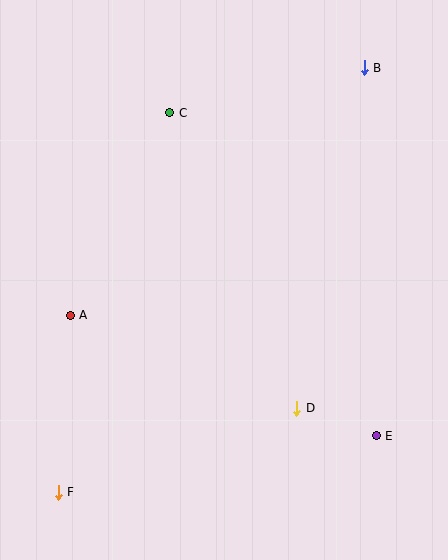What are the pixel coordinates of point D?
Point D is at (297, 408).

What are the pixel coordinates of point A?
Point A is at (70, 315).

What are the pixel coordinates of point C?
Point C is at (170, 113).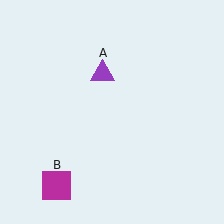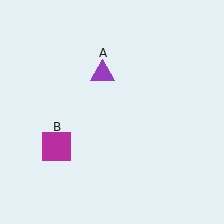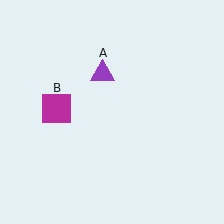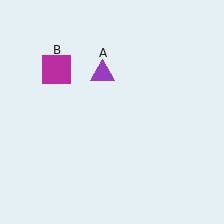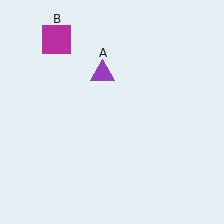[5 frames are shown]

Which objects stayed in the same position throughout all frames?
Purple triangle (object A) remained stationary.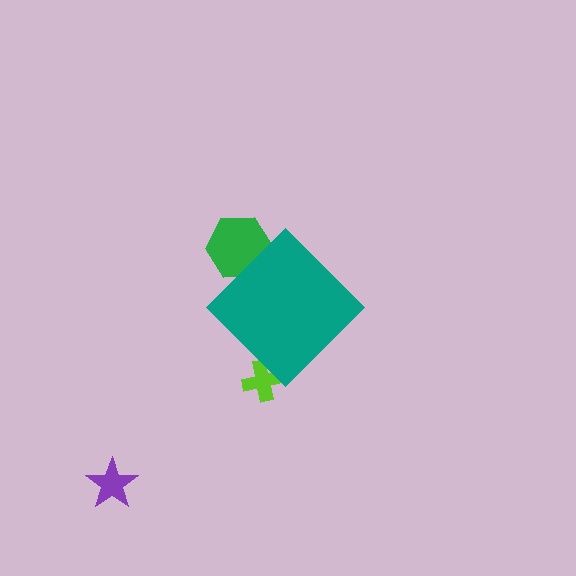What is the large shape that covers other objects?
A teal diamond.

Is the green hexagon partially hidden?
Yes, the green hexagon is partially hidden behind the teal diamond.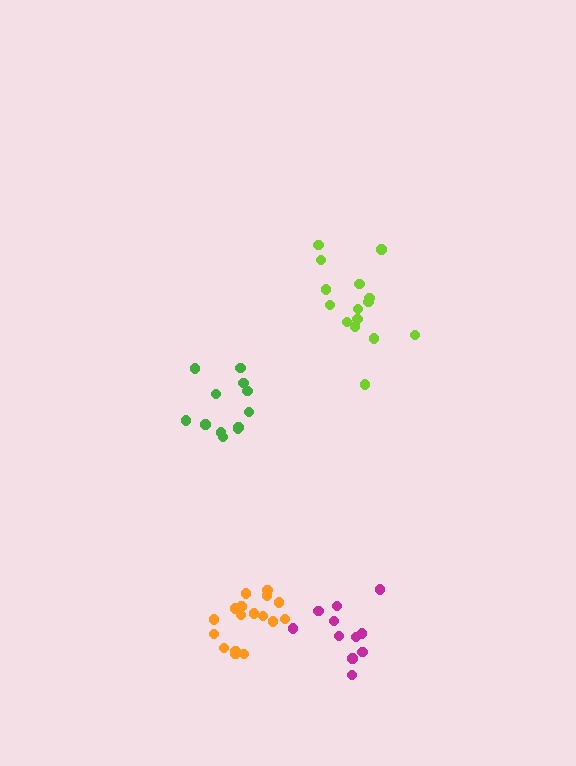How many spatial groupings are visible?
There are 4 spatial groupings.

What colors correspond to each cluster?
The clusters are colored: lime, green, magenta, orange.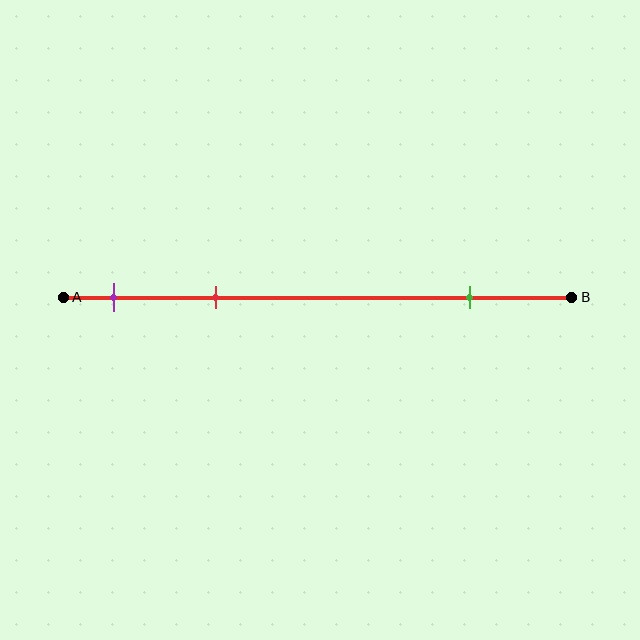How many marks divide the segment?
There are 3 marks dividing the segment.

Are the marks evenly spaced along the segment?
No, the marks are not evenly spaced.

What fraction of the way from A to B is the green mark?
The green mark is approximately 80% (0.8) of the way from A to B.